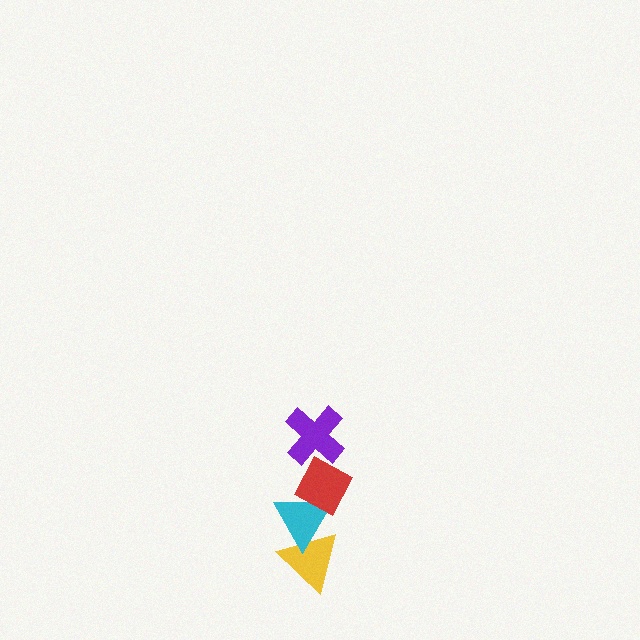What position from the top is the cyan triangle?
The cyan triangle is 3rd from the top.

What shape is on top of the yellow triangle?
The cyan triangle is on top of the yellow triangle.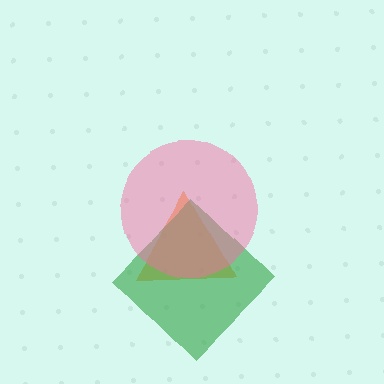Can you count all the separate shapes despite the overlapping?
Yes, there are 3 separate shapes.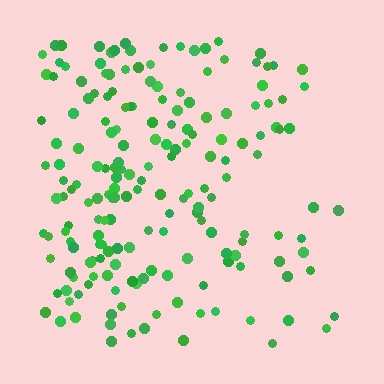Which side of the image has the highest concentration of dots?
The left.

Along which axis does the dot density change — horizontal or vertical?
Horizontal.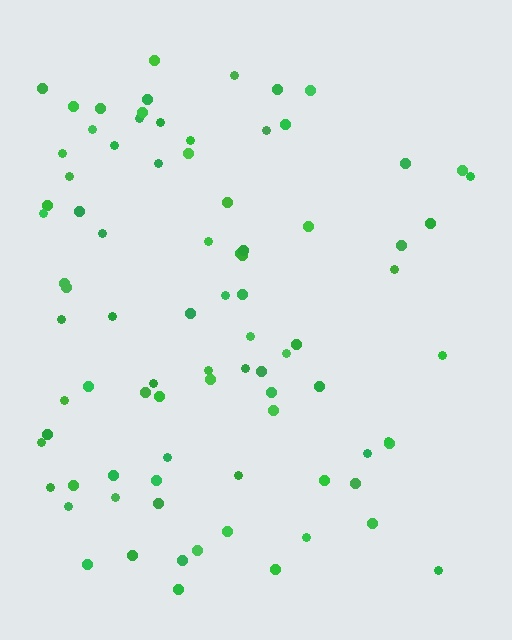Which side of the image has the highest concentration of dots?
The left.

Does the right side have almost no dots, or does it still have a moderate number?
Still a moderate number, just noticeably fewer than the left.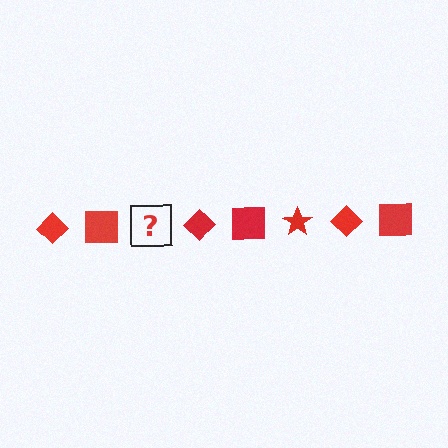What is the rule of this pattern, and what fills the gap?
The rule is that the pattern cycles through diamond, square, star shapes in red. The gap should be filled with a red star.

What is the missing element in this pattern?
The missing element is a red star.